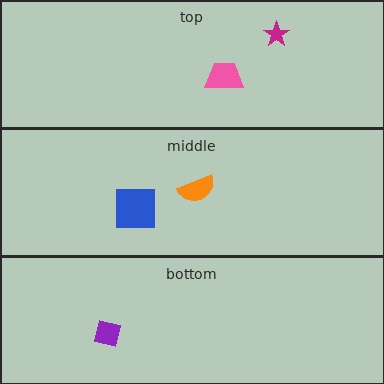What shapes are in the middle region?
The orange semicircle, the blue square.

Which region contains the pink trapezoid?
The top region.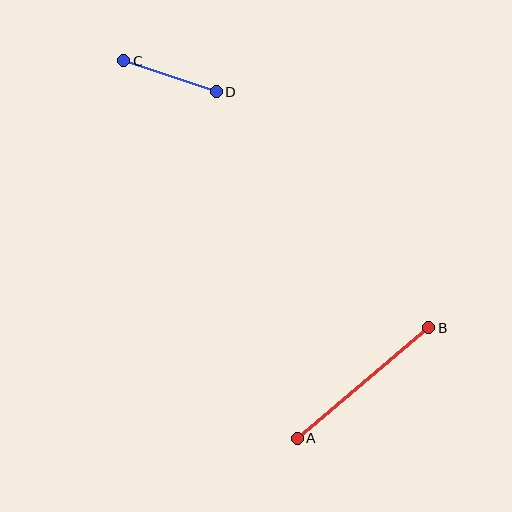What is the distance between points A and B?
The distance is approximately 172 pixels.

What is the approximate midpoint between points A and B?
The midpoint is at approximately (363, 383) pixels.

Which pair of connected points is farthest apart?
Points A and B are farthest apart.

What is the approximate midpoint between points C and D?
The midpoint is at approximately (170, 76) pixels.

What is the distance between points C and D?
The distance is approximately 97 pixels.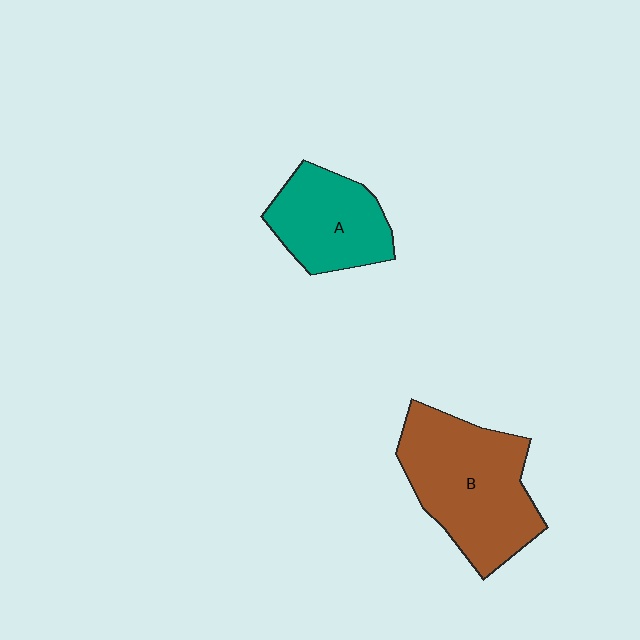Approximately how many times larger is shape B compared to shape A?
Approximately 1.6 times.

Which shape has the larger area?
Shape B (brown).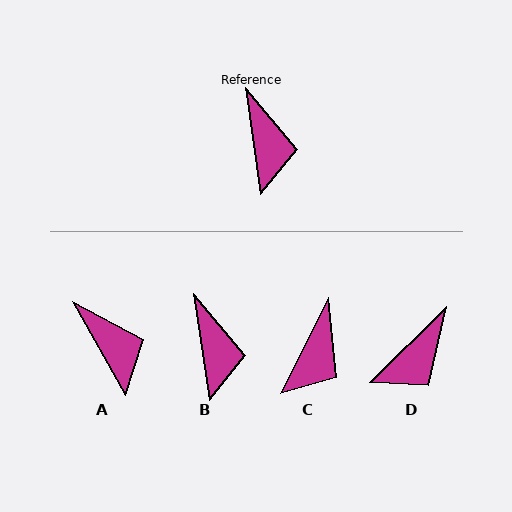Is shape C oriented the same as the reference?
No, it is off by about 35 degrees.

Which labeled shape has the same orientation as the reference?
B.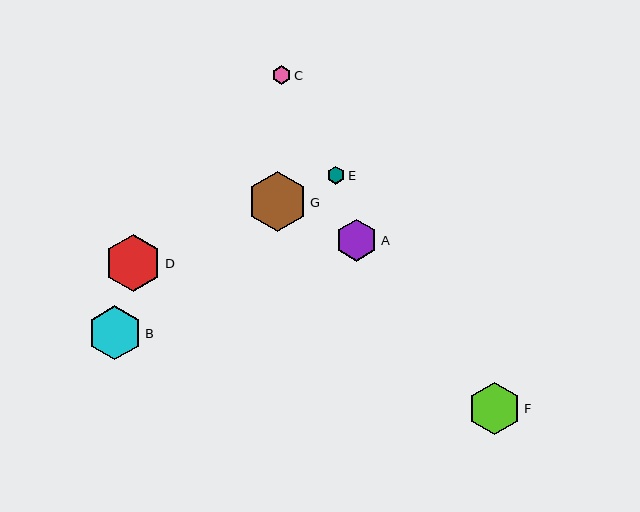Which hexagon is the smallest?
Hexagon E is the smallest with a size of approximately 18 pixels.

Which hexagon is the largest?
Hexagon G is the largest with a size of approximately 60 pixels.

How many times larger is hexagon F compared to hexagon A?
Hexagon F is approximately 1.2 times the size of hexagon A.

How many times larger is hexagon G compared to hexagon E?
Hexagon G is approximately 3.3 times the size of hexagon E.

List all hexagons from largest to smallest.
From largest to smallest: G, D, B, F, A, C, E.